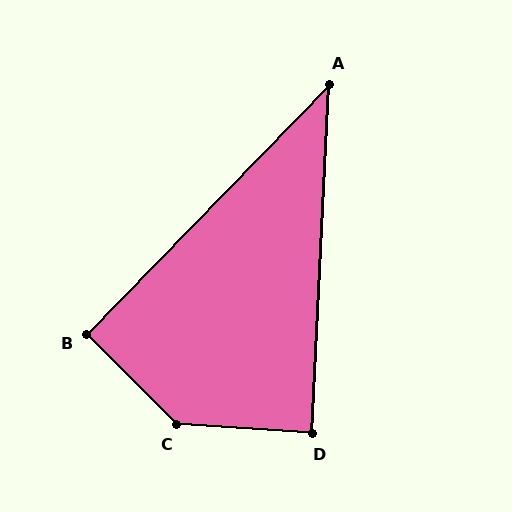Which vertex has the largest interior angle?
C, at approximately 139 degrees.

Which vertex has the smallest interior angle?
A, at approximately 41 degrees.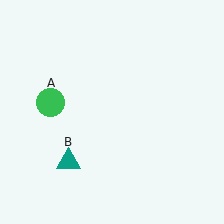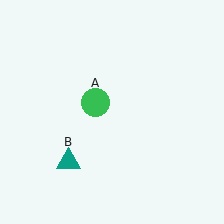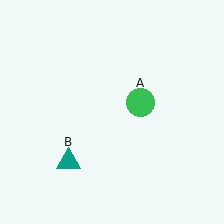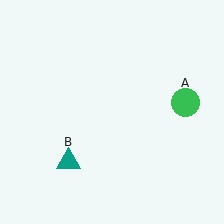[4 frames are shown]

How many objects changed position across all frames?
1 object changed position: green circle (object A).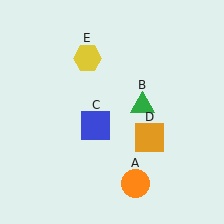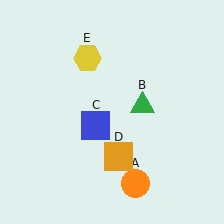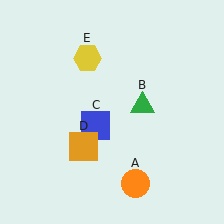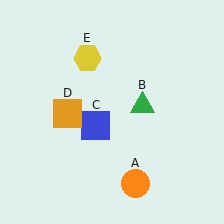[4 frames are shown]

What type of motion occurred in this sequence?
The orange square (object D) rotated clockwise around the center of the scene.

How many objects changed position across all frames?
1 object changed position: orange square (object D).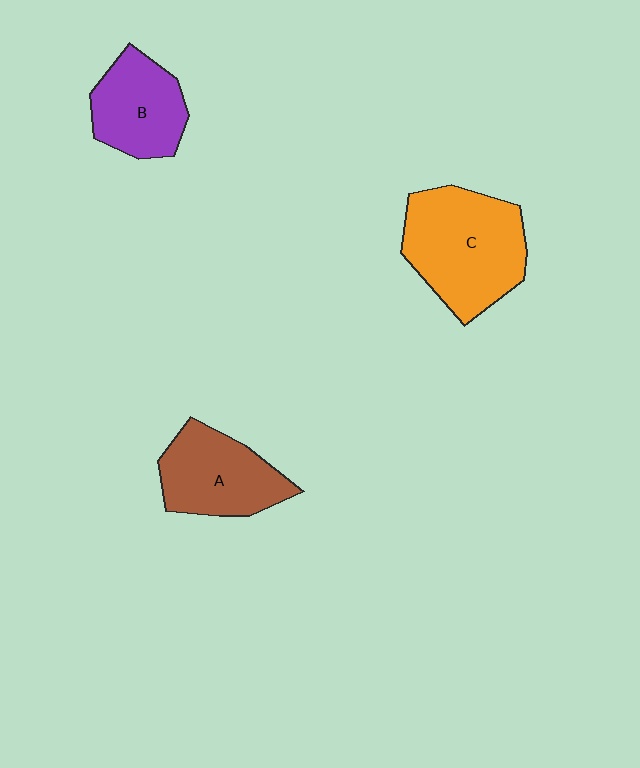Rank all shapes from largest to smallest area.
From largest to smallest: C (orange), A (brown), B (purple).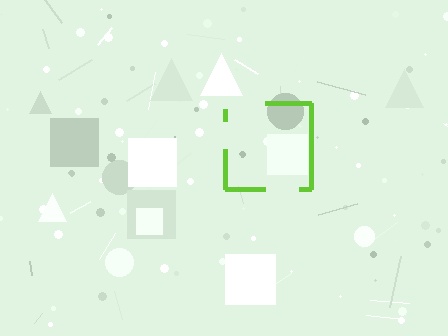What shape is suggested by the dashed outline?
The dashed outline suggests a square.